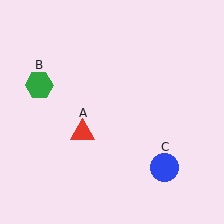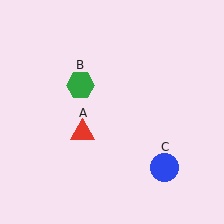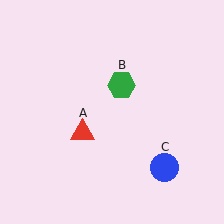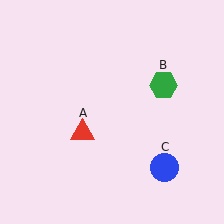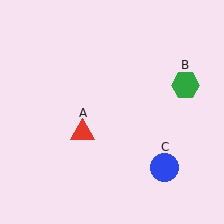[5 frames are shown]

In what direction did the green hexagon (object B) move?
The green hexagon (object B) moved right.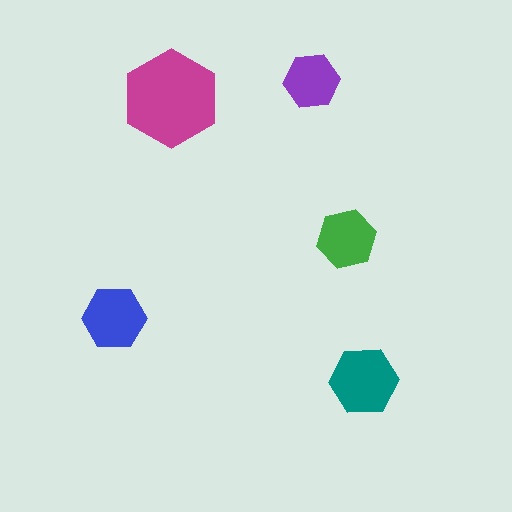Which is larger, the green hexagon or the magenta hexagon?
The magenta one.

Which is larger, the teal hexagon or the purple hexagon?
The teal one.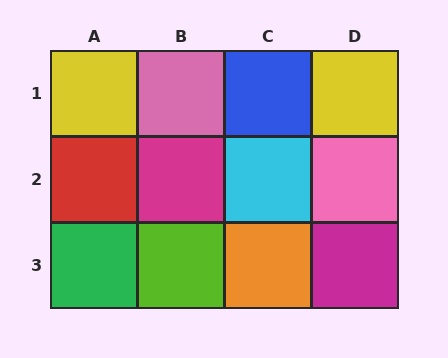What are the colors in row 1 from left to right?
Yellow, pink, blue, yellow.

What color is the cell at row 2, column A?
Red.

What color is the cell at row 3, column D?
Magenta.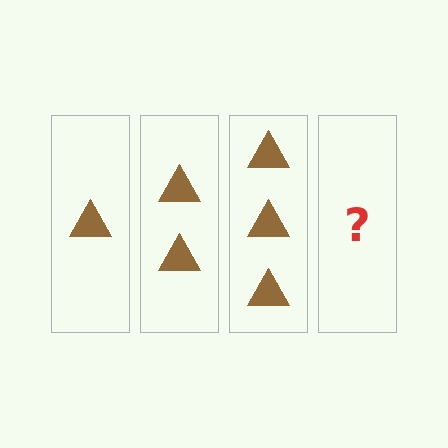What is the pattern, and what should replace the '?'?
The pattern is that each step adds one more triangle. The '?' should be 4 triangles.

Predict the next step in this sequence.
The next step is 4 triangles.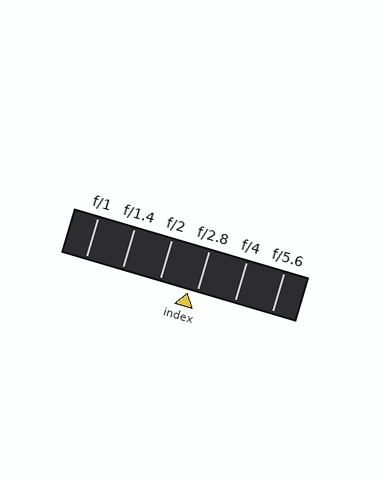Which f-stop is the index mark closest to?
The index mark is closest to f/2.8.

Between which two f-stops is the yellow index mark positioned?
The index mark is between f/2 and f/2.8.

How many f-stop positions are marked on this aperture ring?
There are 6 f-stop positions marked.